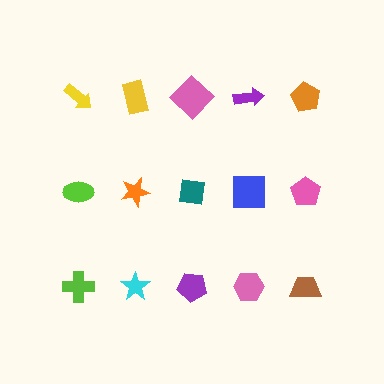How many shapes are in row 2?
5 shapes.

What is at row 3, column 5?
A brown trapezoid.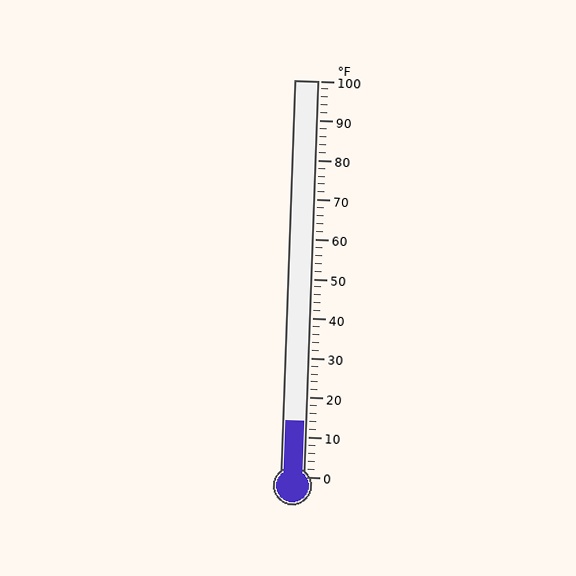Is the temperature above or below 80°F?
The temperature is below 80°F.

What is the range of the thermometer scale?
The thermometer scale ranges from 0°F to 100°F.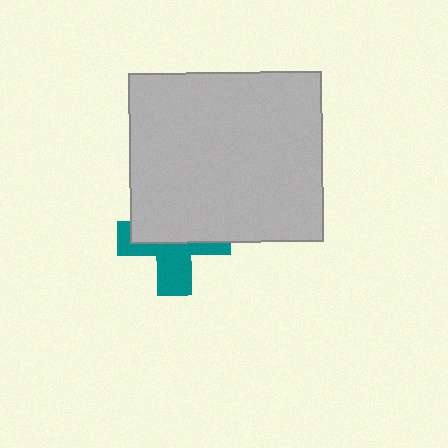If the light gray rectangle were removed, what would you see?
You would see the complete teal cross.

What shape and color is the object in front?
The object in front is a light gray rectangle.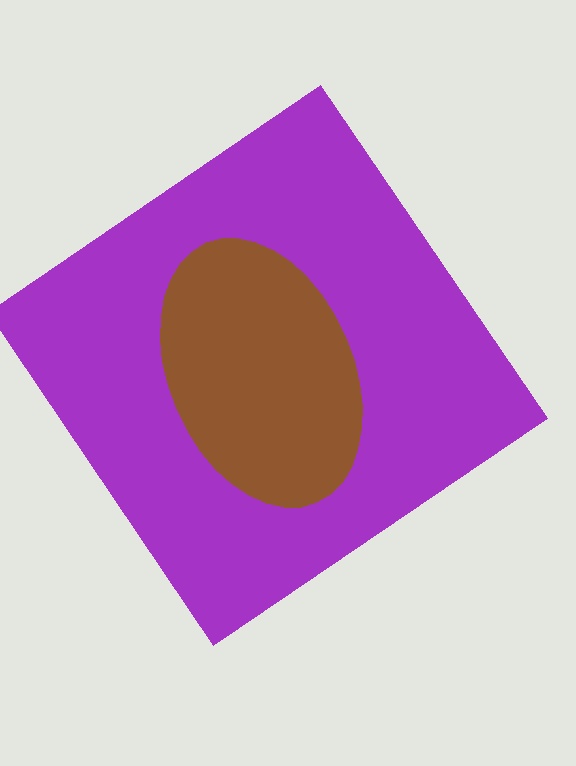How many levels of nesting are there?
2.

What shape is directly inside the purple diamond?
The brown ellipse.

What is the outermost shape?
The purple diamond.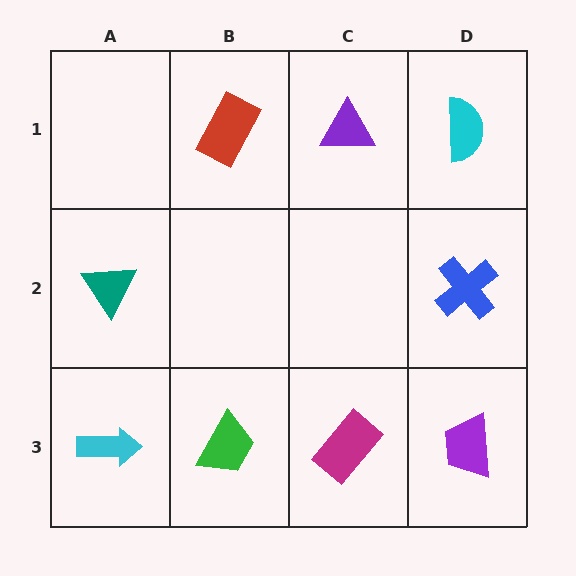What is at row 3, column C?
A magenta rectangle.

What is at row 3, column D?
A purple trapezoid.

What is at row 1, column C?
A purple triangle.